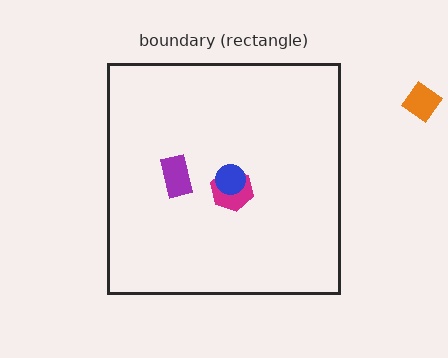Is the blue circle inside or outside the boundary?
Inside.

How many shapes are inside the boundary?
3 inside, 1 outside.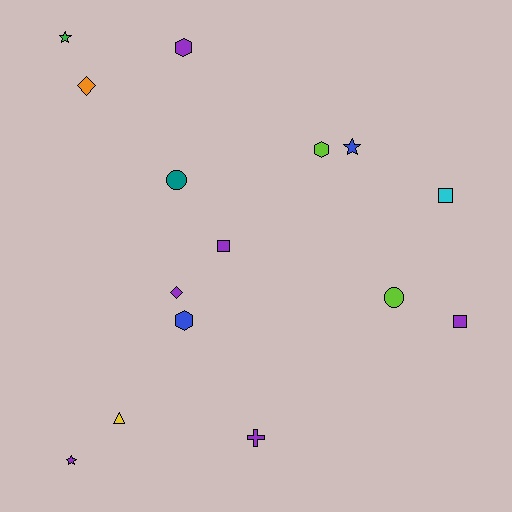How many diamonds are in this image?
There are 2 diamonds.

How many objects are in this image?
There are 15 objects.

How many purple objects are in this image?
There are 6 purple objects.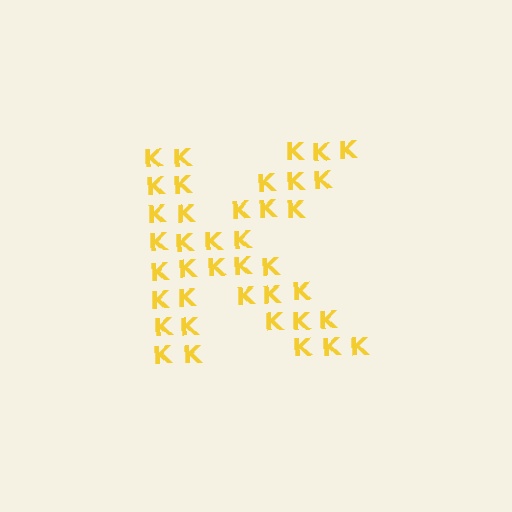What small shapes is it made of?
It is made of small letter K's.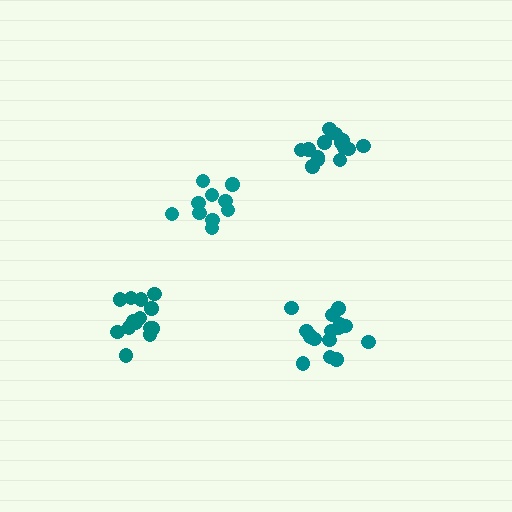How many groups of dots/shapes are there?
There are 4 groups.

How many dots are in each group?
Group 1: 16 dots, Group 2: 15 dots, Group 3: 15 dots, Group 4: 10 dots (56 total).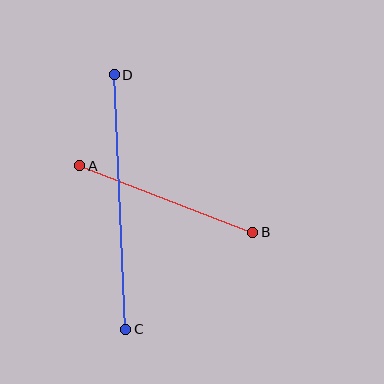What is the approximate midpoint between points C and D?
The midpoint is at approximately (120, 202) pixels.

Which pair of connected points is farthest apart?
Points C and D are farthest apart.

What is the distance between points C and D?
The distance is approximately 255 pixels.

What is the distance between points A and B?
The distance is approximately 185 pixels.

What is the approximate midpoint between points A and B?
The midpoint is at approximately (166, 199) pixels.